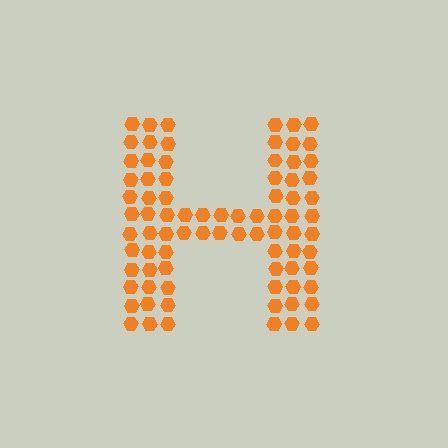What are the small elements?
The small elements are hexagons.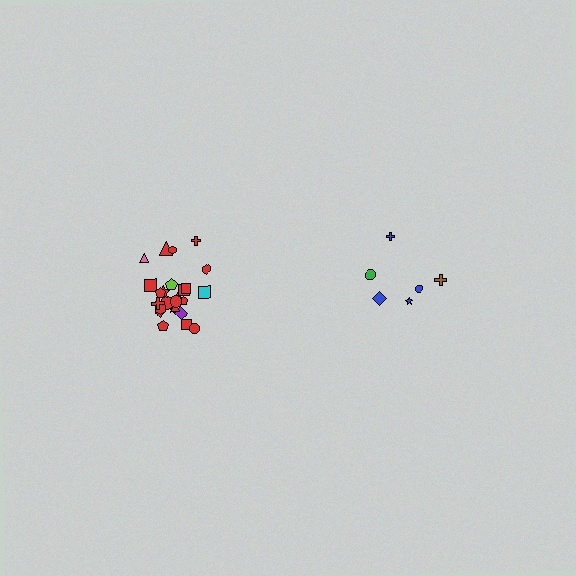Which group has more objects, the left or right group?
The left group.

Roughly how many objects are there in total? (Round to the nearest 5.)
Roughly 30 objects in total.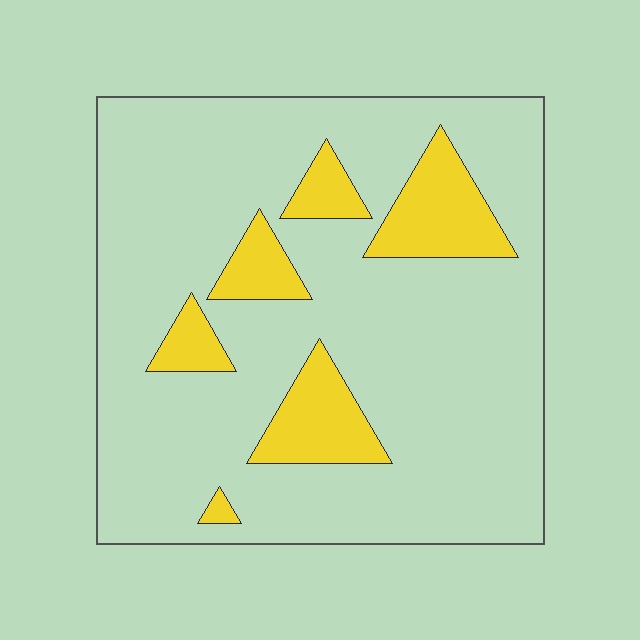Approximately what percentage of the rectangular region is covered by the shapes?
Approximately 15%.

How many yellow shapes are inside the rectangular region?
6.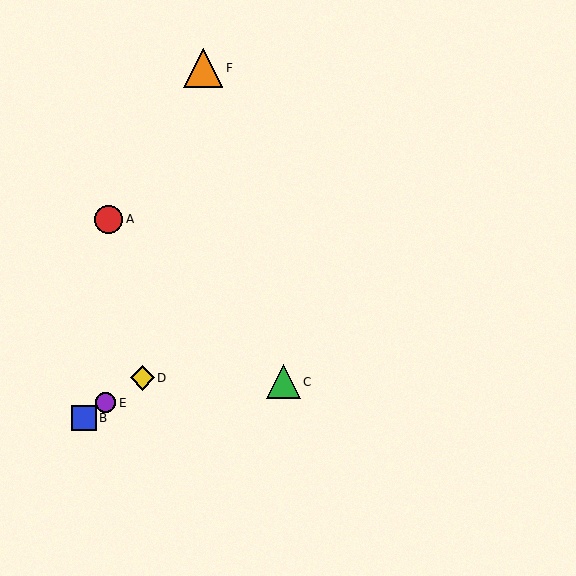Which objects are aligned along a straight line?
Objects B, D, E are aligned along a straight line.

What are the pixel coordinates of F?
Object F is at (203, 68).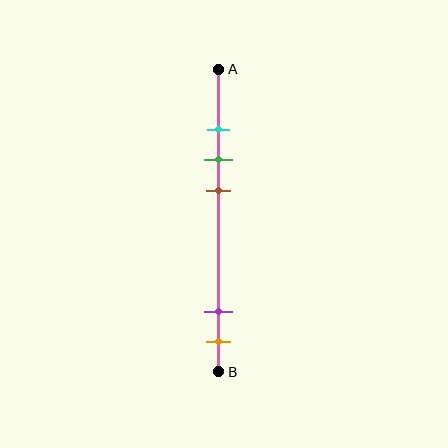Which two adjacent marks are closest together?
The cyan and green marks are the closest adjacent pair.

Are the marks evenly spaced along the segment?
No, the marks are not evenly spaced.